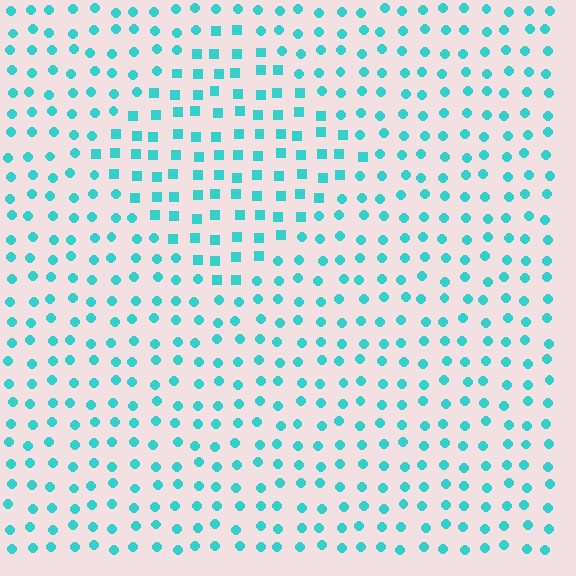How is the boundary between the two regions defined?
The boundary is defined by a change in element shape: squares inside vs. circles outside. All elements share the same color and spacing.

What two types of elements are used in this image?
The image uses squares inside the diamond region and circles outside it.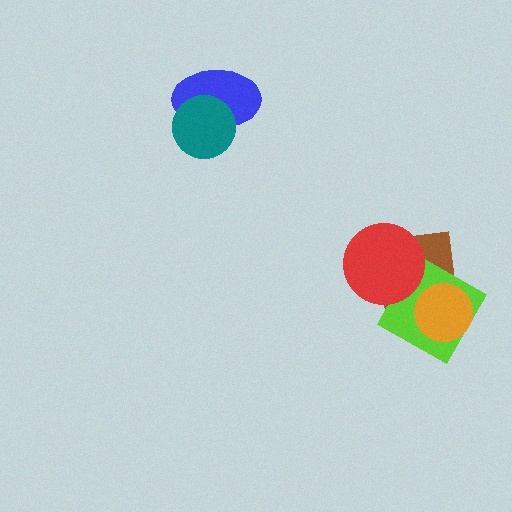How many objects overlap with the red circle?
2 objects overlap with the red circle.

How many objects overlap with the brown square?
3 objects overlap with the brown square.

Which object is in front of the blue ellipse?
The teal circle is in front of the blue ellipse.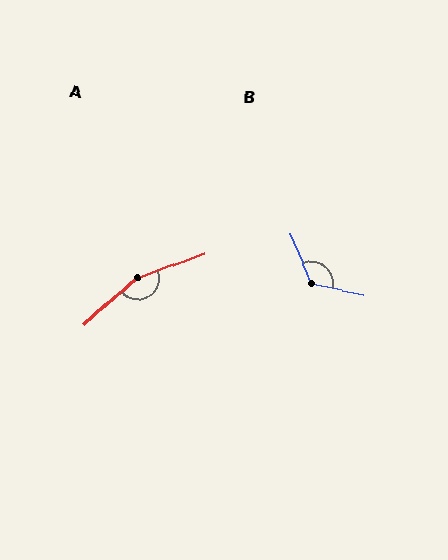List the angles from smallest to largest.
B (125°), A (159°).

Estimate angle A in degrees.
Approximately 159 degrees.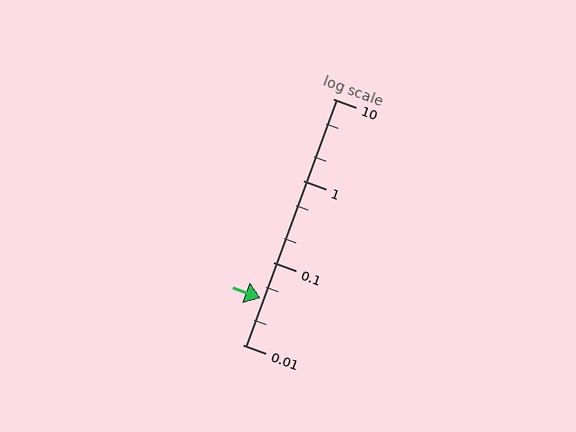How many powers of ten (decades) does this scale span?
The scale spans 3 decades, from 0.01 to 10.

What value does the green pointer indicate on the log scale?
The pointer indicates approximately 0.037.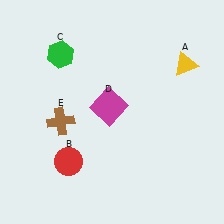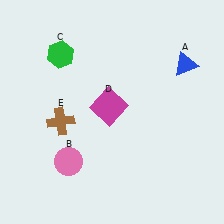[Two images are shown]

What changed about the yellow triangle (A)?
In Image 1, A is yellow. In Image 2, it changed to blue.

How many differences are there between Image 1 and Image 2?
There are 2 differences between the two images.